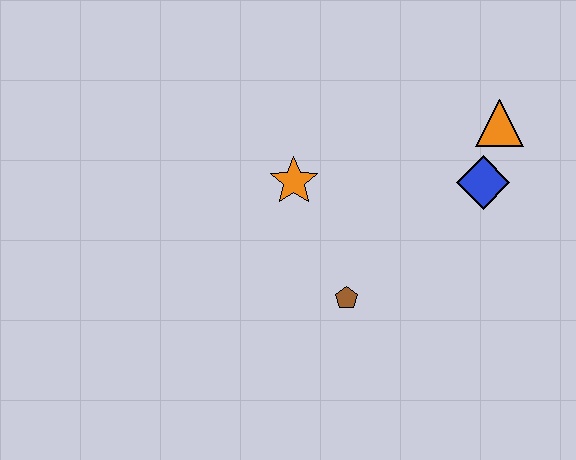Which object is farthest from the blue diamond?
The orange star is farthest from the blue diamond.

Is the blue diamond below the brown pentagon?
No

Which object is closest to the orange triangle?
The blue diamond is closest to the orange triangle.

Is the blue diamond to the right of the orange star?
Yes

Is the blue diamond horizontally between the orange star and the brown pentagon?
No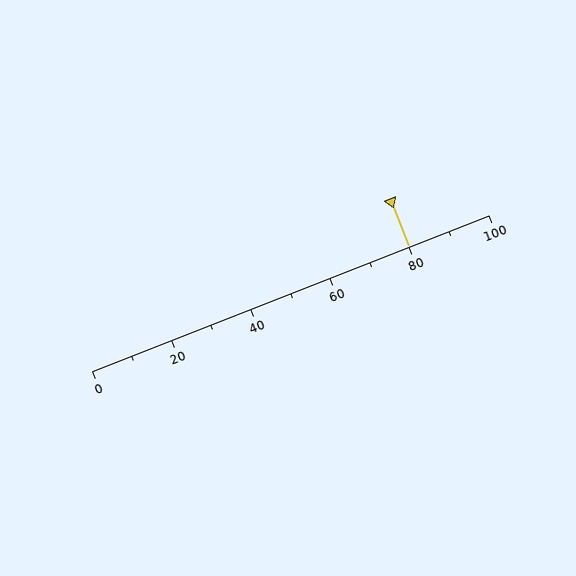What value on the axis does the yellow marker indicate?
The marker indicates approximately 80.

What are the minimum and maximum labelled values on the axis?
The axis runs from 0 to 100.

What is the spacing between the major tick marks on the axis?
The major ticks are spaced 20 apart.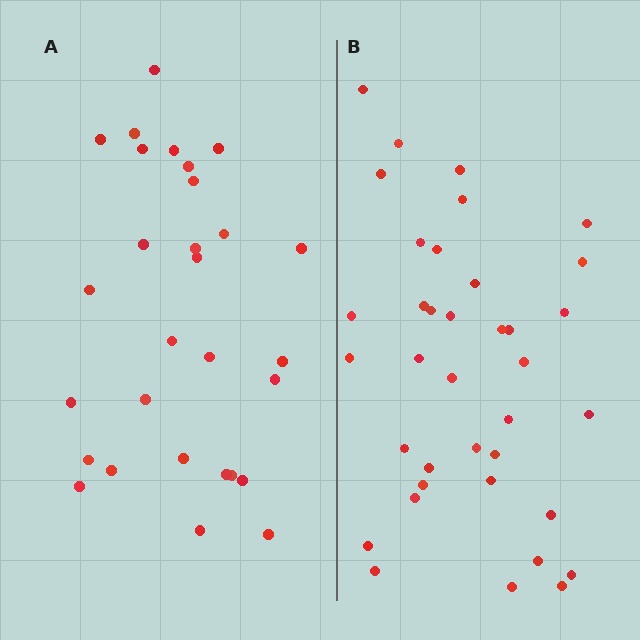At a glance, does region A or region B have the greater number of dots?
Region B (the right region) has more dots.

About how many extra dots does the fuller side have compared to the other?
Region B has roughly 8 or so more dots than region A.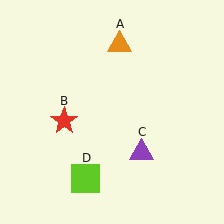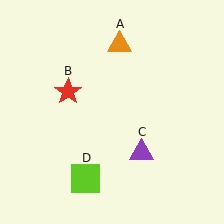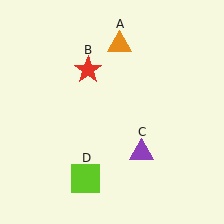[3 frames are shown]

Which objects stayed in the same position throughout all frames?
Orange triangle (object A) and purple triangle (object C) and lime square (object D) remained stationary.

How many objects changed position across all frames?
1 object changed position: red star (object B).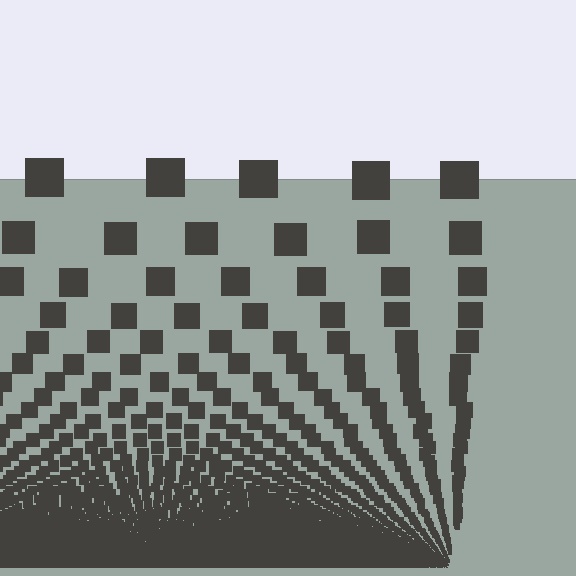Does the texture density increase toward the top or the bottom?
Density increases toward the bottom.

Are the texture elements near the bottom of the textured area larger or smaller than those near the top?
Smaller. The gradient is inverted — elements near the bottom are smaller and denser.